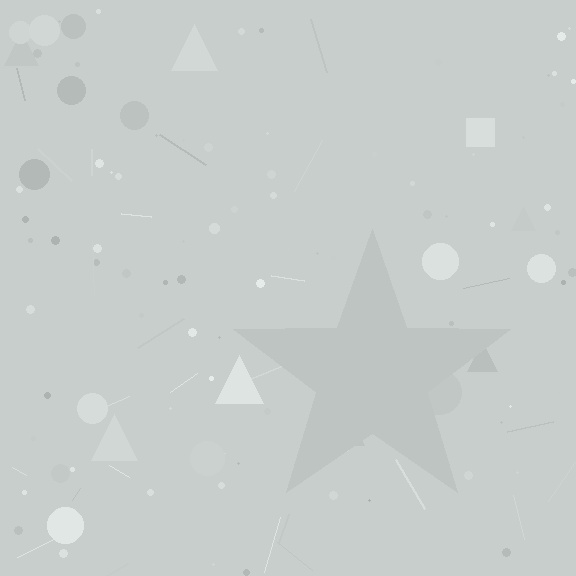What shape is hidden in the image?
A star is hidden in the image.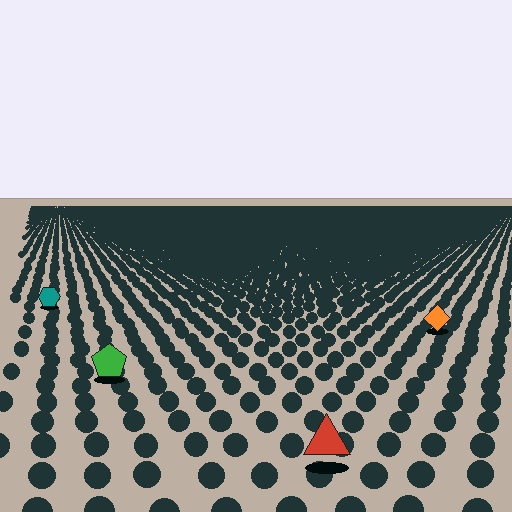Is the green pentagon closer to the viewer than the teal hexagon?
Yes. The green pentagon is closer — you can tell from the texture gradient: the ground texture is coarser near it.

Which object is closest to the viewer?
The red triangle is closest. The texture marks near it are larger and more spread out.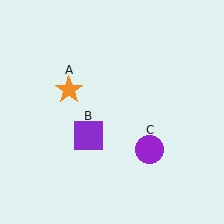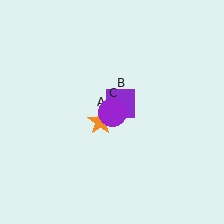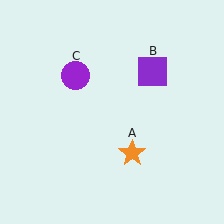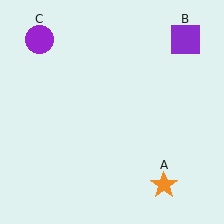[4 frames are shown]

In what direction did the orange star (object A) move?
The orange star (object A) moved down and to the right.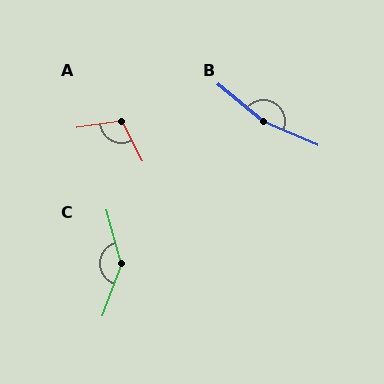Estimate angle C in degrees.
Approximately 144 degrees.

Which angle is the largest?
B, at approximately 164 degrees.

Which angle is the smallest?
A, at approximately 110 degrees.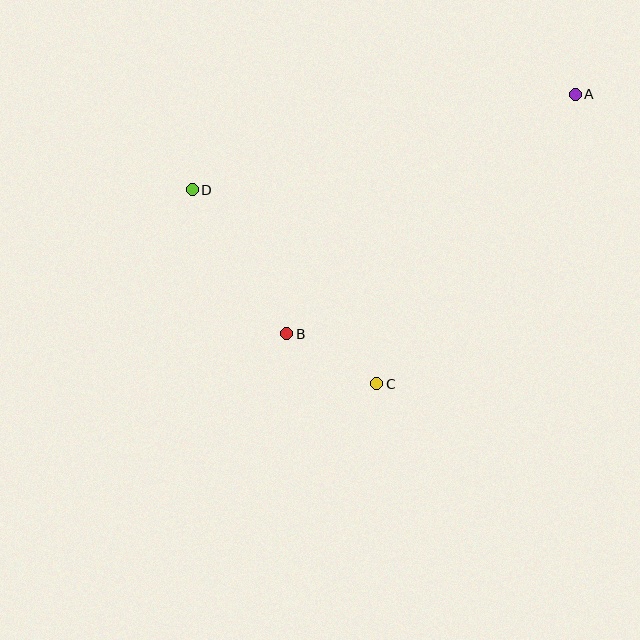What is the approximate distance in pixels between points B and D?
The distance between B and D is approximately 172 pixels.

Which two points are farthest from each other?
Points A and D are farthest from each other.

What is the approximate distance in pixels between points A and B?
The distance between A and B is approximately 375 pixels.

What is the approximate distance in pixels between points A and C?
The distance between A and C is approximately 351 pixels.